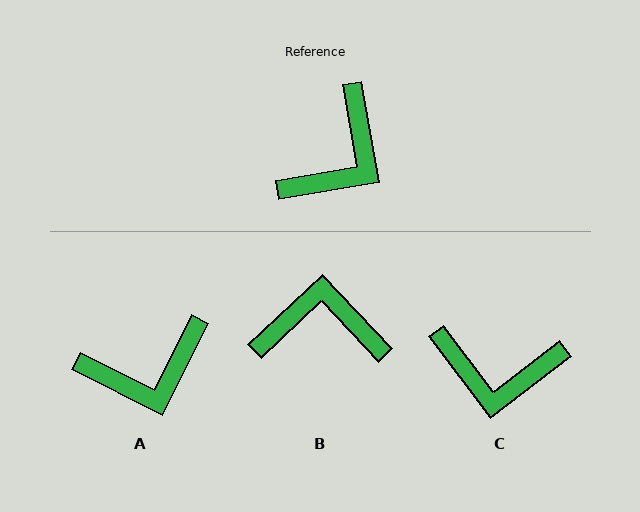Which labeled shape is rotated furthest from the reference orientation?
B, about 123 degrees away.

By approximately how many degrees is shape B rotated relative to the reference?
Approximately 123 degrees counter-clockwise.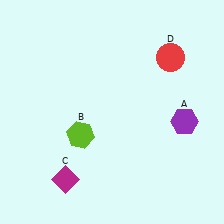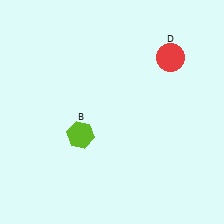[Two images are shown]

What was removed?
The magenta diamond (C), the purple hexagon (A) were removed in Image 2.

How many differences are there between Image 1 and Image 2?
There are 2 differences between the two images.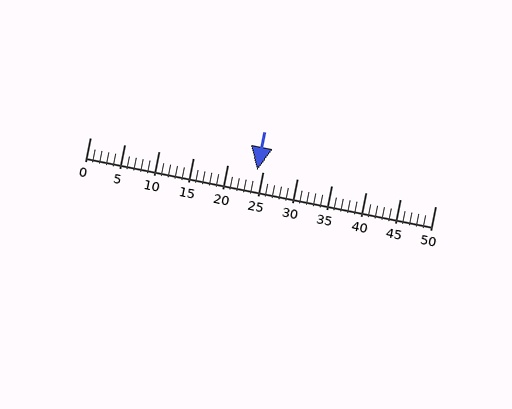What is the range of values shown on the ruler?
The ruler shows values from 0 to 50.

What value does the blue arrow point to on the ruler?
The blue arrow points to approximately 24.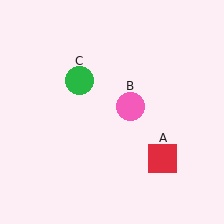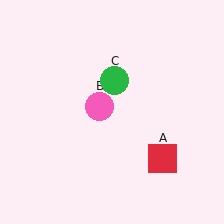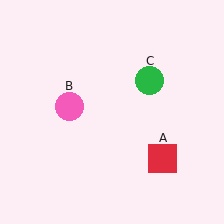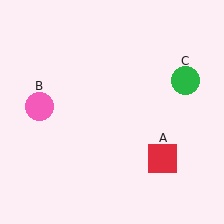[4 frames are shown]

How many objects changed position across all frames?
2 objects changed position: pink circle (object B), green circle (object C).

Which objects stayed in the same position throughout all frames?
Red square (object A) remained stationary.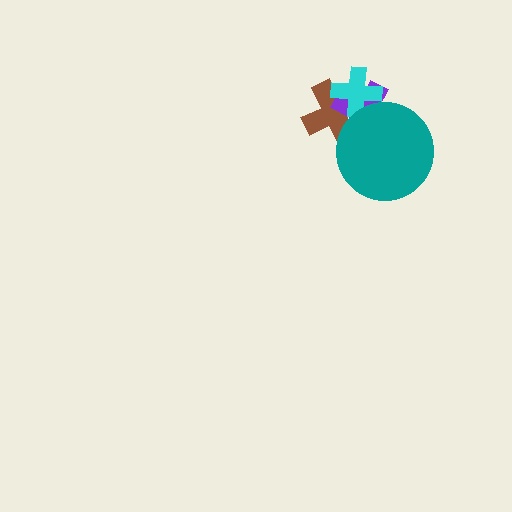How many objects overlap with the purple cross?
3 objects overlap with the purple cross.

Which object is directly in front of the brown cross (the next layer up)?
The purple cross is directly in front of the brown cross.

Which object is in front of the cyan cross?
The teal circle is in front of the cyan cross.